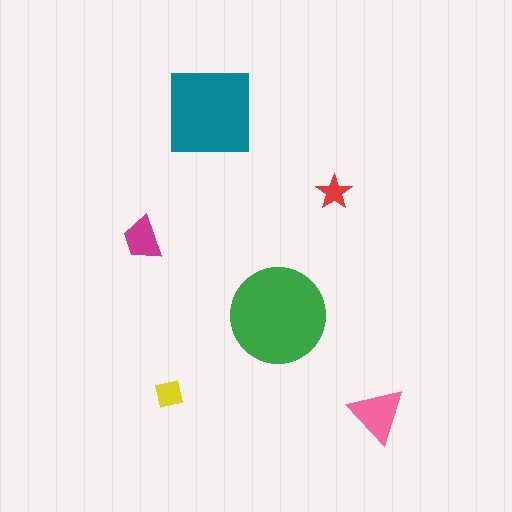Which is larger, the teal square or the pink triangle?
The teal square.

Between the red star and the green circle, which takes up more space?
The green circle.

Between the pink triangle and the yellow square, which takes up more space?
The pink triangle.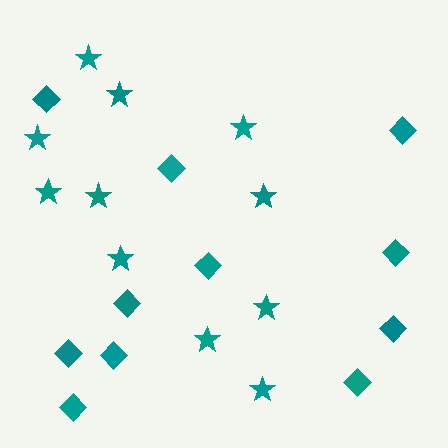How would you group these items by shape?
There are 2 groups: one group of diamonds (11) and one group of stars (11).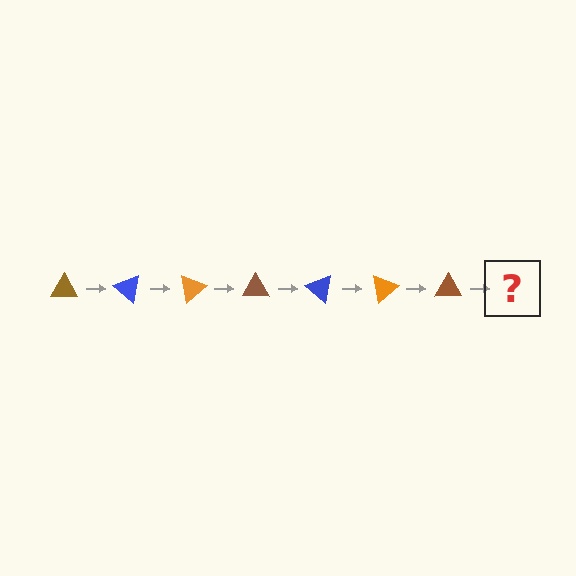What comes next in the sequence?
The next element should be a blue triangle, rotated 280 degrees from the start.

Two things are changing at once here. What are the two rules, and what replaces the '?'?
The two rules are that it rotates 40 degrees each step and the color cycles through brown, blue, and orange. The '?' should be a blue triangle, rotated 280 degrees from the start.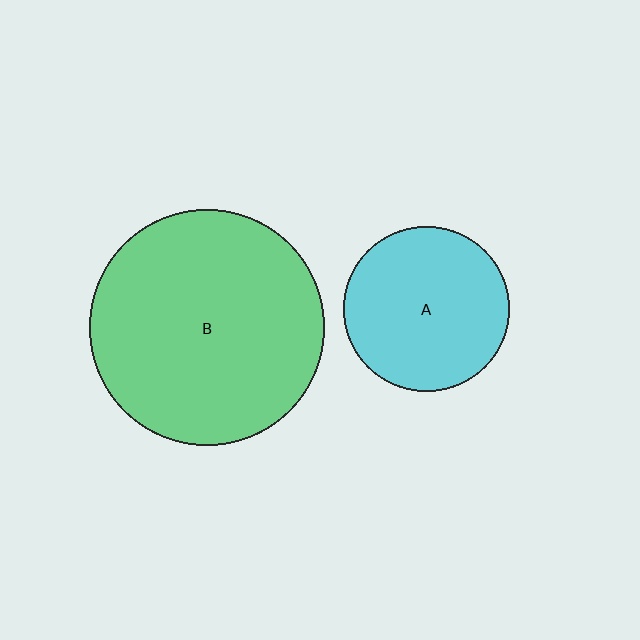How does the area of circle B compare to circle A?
Approximately 2.0 times.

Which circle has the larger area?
Circle B (green).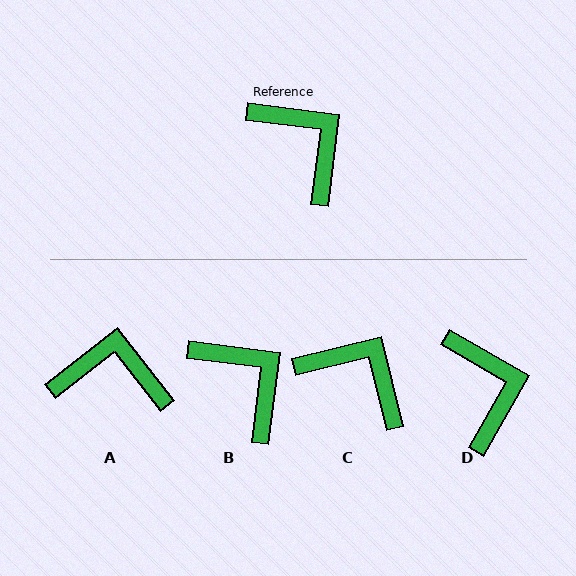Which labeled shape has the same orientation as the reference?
B.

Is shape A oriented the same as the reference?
No, it is off by about 45 degrees.